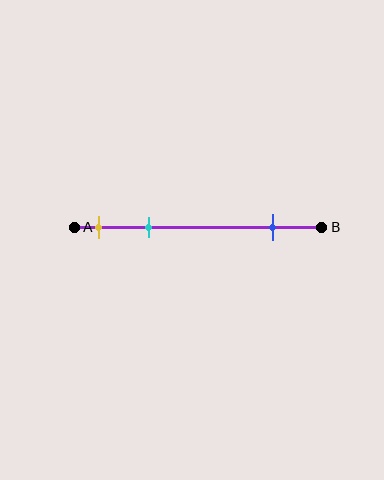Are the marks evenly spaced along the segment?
No, the marks are not evenly spaced.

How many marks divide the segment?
There are 3 marks dividing the segment.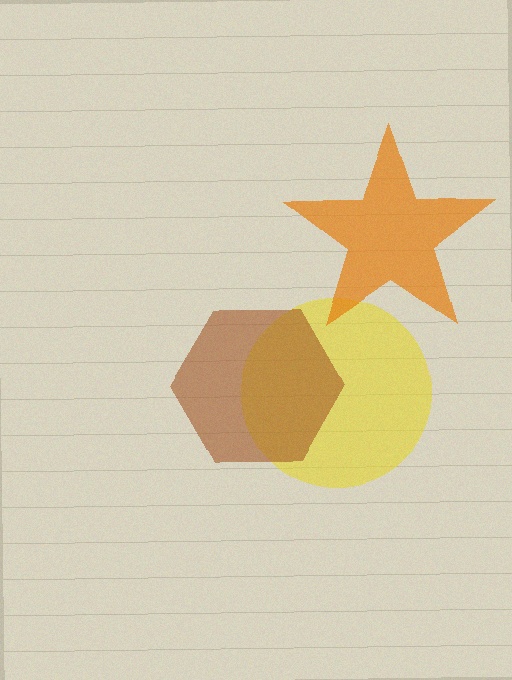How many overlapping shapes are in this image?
There are 3 overlapping shapes in the image.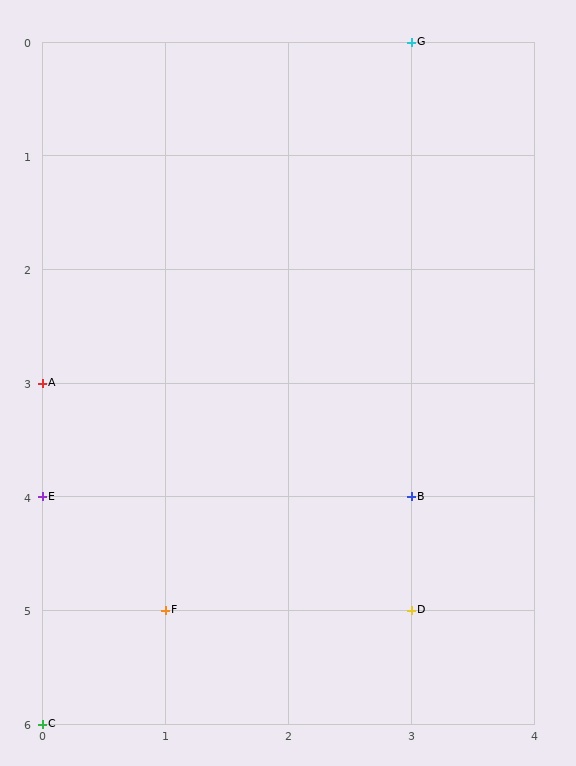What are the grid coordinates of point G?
Point G is at grid coordinates (3, 0).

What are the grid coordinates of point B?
Point B is at grid coordinates (3, 4).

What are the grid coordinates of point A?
Point A is at grid coordinates (0, 3).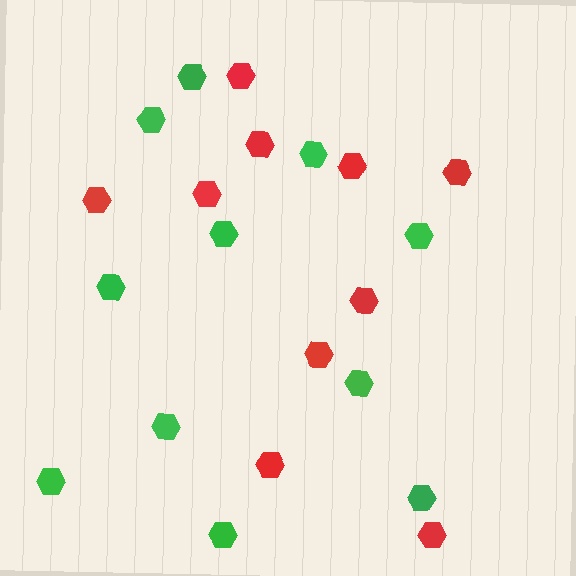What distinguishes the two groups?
There are 2 groups: one group of red hexagons (10) and one group of green hexagons (11).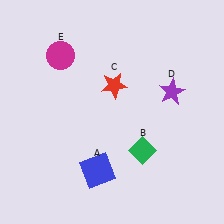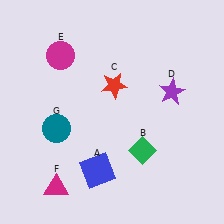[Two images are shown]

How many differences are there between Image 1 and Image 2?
There are 2 differences between the two images.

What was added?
A magenta triangle (F), a teal circle (G) were added in Image 2.